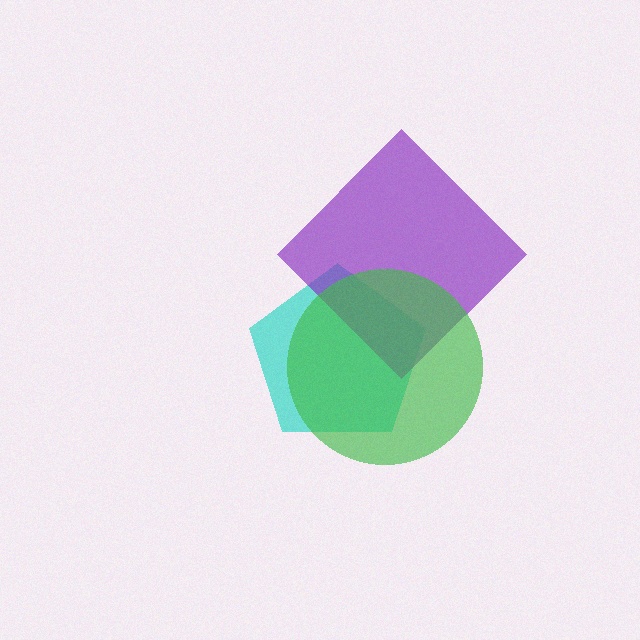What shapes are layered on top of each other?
The layered shapes are: a cyan pentagon, a purple diamond, a green circle.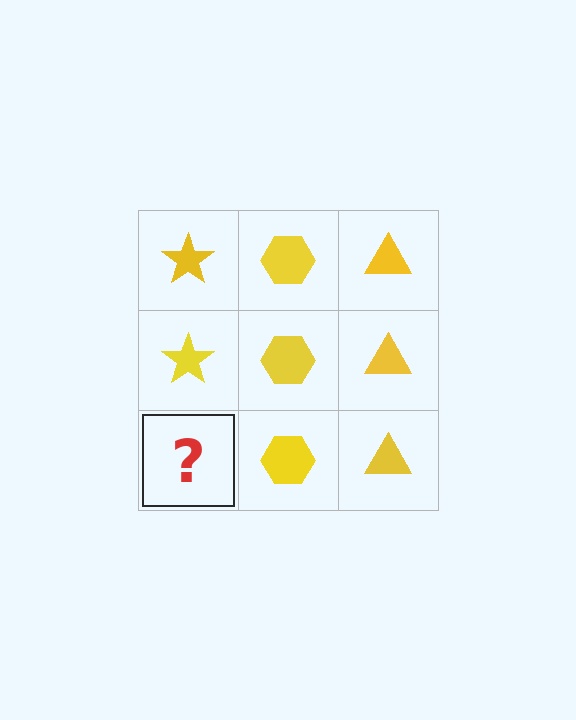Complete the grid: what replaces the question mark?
The question mark should be replaced with a yellow star.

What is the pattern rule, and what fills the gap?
The rule is that each column has a consistent shape. The gap should be filled with a yellow star.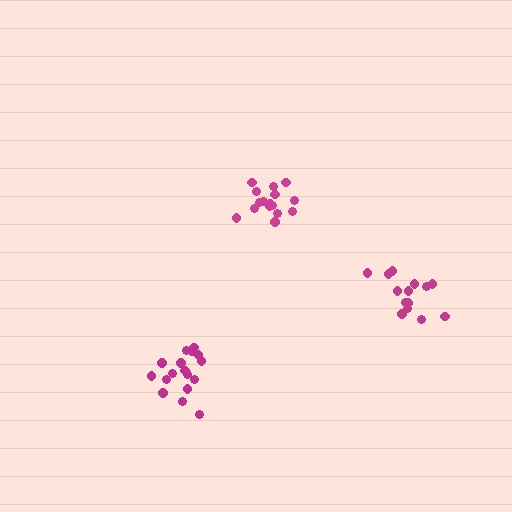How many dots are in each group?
Group 1: 18 dots, Group 2: 16 dots, Group 3: 14 dots (48 total).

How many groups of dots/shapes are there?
There are 3 groups.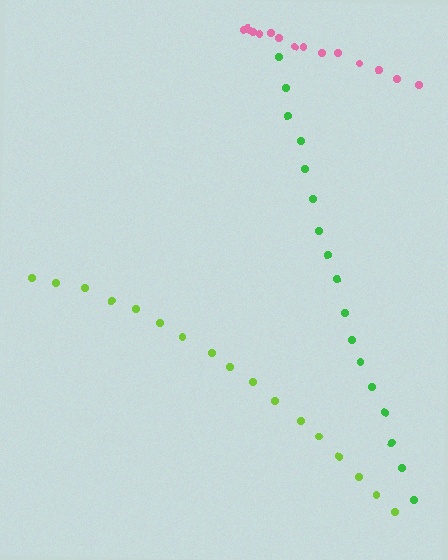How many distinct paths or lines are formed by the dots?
There are 3 distinct paths.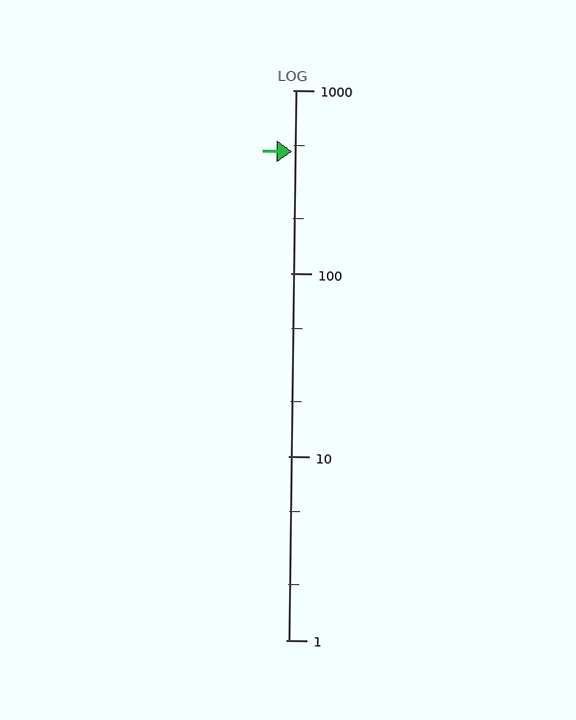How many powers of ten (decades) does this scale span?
The scale spans 3 decades, from 1 to 1000.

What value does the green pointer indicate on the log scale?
The pointer indicates approximately 460.